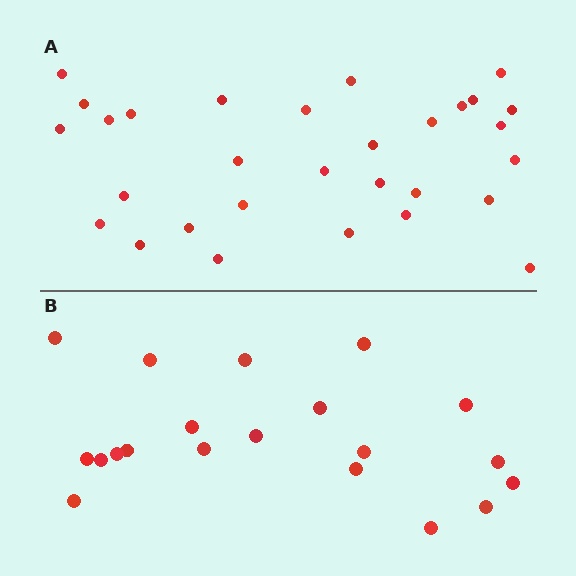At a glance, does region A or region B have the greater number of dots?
Region A (the top region) has more dots.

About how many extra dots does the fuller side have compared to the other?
Region A has roughly 10 or so more dots than region B.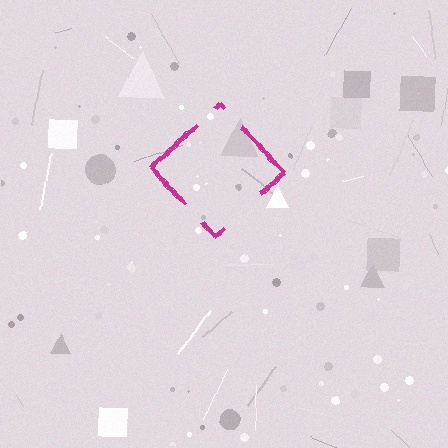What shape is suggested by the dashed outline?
The dashed outline suggests a diamond.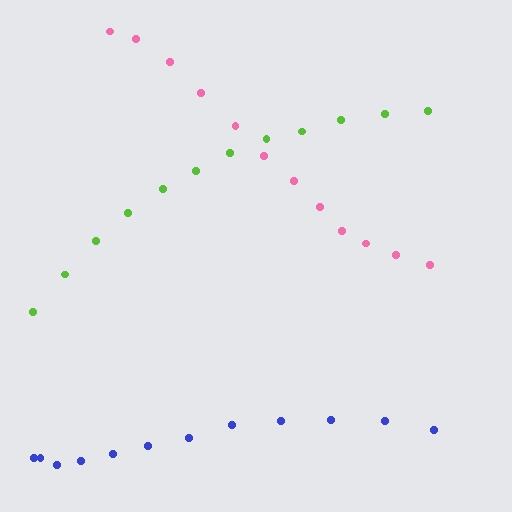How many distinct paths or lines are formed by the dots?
There are 3 distinct paths.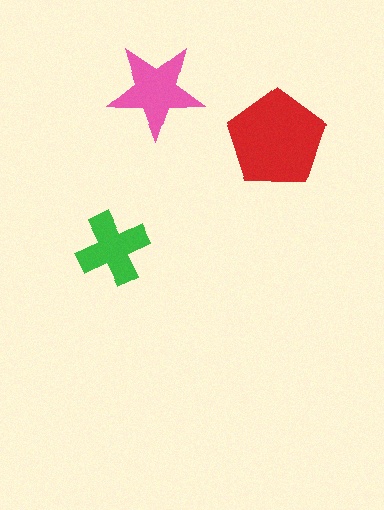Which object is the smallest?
The green cross.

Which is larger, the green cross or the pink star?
The pink star.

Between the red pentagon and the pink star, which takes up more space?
The red pentagon.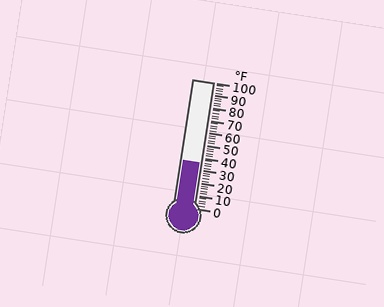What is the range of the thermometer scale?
The thermometer scale ranges from 0°F to 100°F.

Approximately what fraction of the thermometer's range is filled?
The thermometer is filled to approximately 35% of its range.